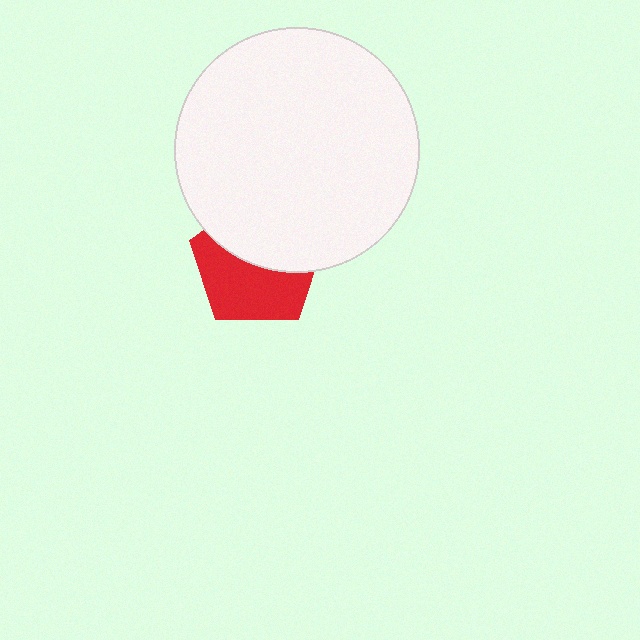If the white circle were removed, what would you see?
You would see the complete red pentagon.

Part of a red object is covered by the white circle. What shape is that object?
It is a pentagon.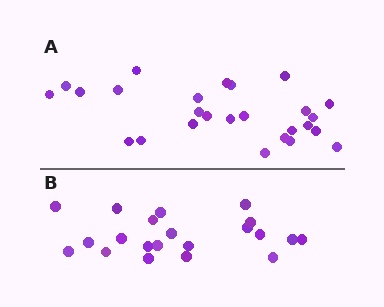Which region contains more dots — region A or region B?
Region A (the top region) has more dots.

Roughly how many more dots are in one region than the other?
Region A has about 5 more dots than region B.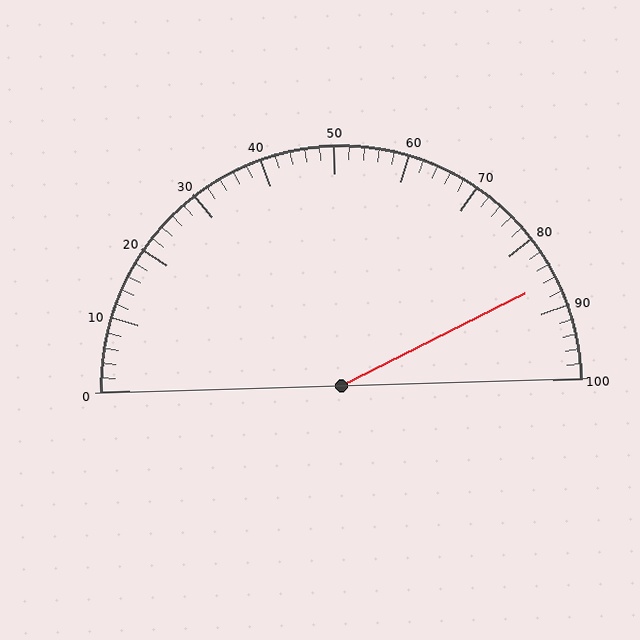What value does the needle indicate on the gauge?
The needle indicates approximately 86.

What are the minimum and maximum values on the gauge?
The gauge ranges from 0 to 100.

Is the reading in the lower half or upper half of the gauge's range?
The reading is in the upper half of the range (0 to 100).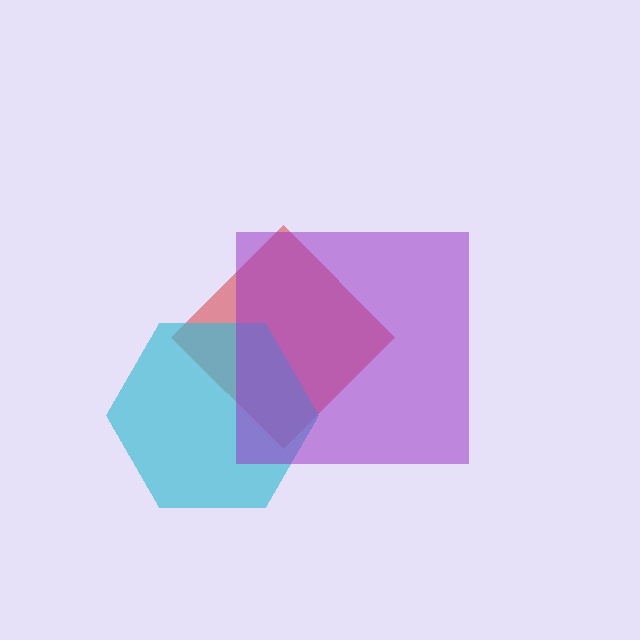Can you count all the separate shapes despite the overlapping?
Yes, there are 3 separate shapes.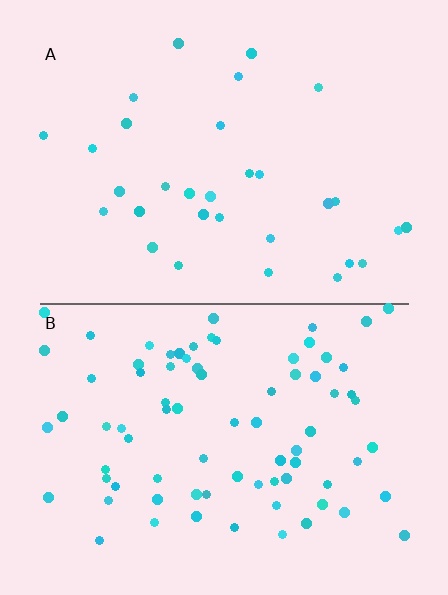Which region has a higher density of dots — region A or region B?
B (the bottom).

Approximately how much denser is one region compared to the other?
Approximately 2.5× — region B over region A.